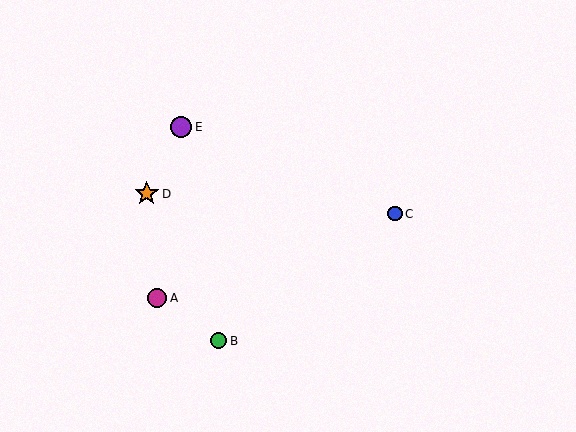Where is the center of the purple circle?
The center of the purple circle is at (181, 127).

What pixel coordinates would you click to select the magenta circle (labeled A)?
Click at (157, 298) to select the magenta circle A.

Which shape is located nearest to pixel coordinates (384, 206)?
The blue circle (labeled C) at (395, 214) is nearest to that location.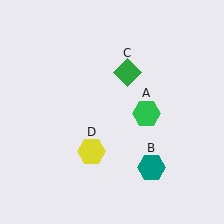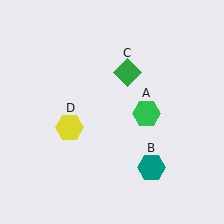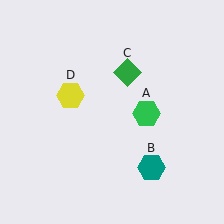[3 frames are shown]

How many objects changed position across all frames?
1 object changed position: yellow hexagon (object D).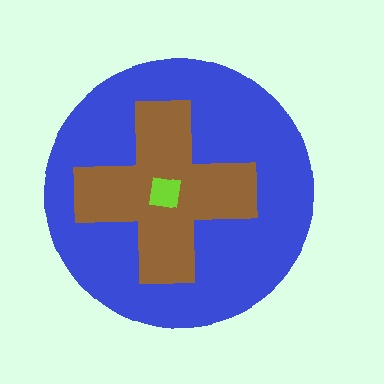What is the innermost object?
The lime square.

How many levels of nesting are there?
3.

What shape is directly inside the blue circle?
The brown cross.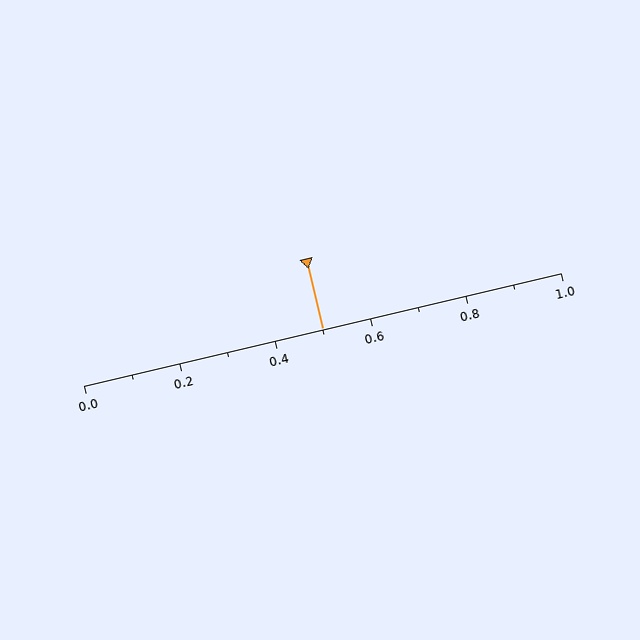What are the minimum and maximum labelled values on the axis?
The axis runs from 0.0 to 1.0.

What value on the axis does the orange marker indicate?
The marker indicates approximately 0.5.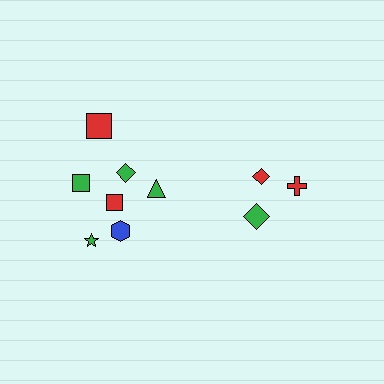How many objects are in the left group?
There are 7 objects.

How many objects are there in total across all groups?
There are 10 objects.